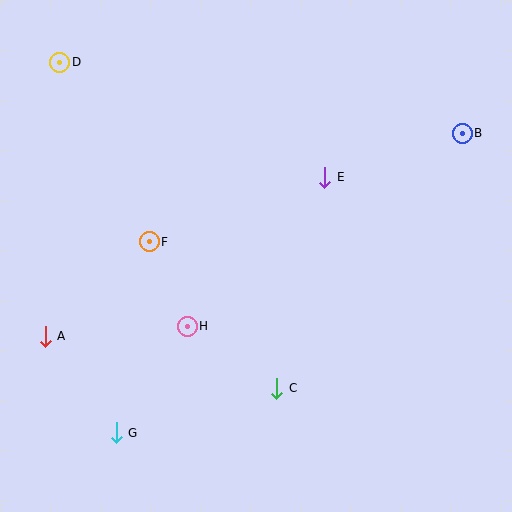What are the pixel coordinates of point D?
Point D is at (60, 62).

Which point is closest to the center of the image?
Point H at (187, 326) is closest to the center.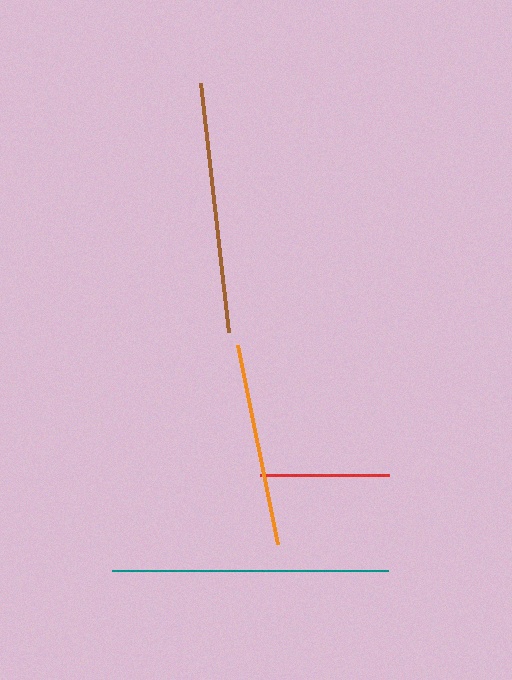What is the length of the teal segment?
The teal segment is approximately 275 pixels long.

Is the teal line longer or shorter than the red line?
The teal line is longer than the red line.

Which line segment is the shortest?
The red line is the shortest at approximately 129 pixels.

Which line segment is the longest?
The teal line is the longest at approximately 275 pixels.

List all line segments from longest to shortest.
From longest to shortest: teal, brown, orange, red.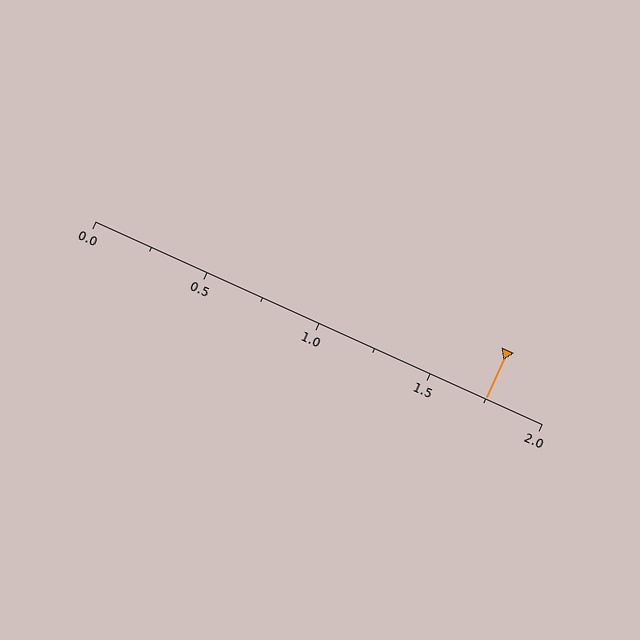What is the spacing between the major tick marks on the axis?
The major ticks are spaced 0.5 apart.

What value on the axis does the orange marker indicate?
The marker indicates approximately 1.75.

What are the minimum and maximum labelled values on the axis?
The axis runs from 0.0 to 2.0.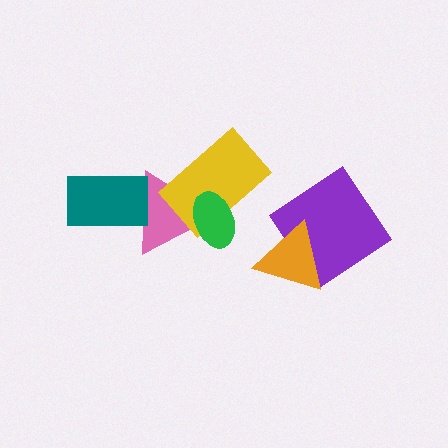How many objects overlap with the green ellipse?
2 objects overlap with the green ellipse.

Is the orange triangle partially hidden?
No, no other shape covers it.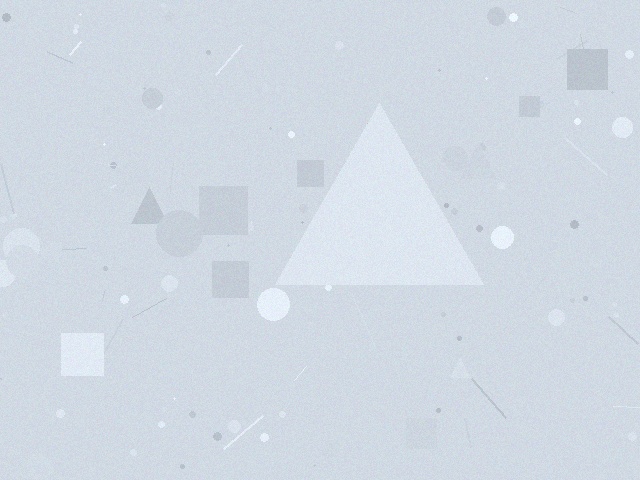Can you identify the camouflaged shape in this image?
The camouflaged shape is a triangle.